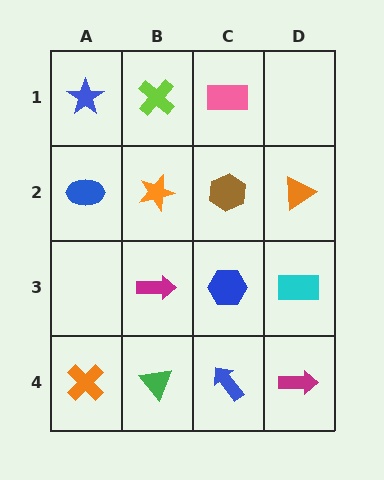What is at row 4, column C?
A blue arrow.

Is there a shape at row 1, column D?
No, that cell is empty.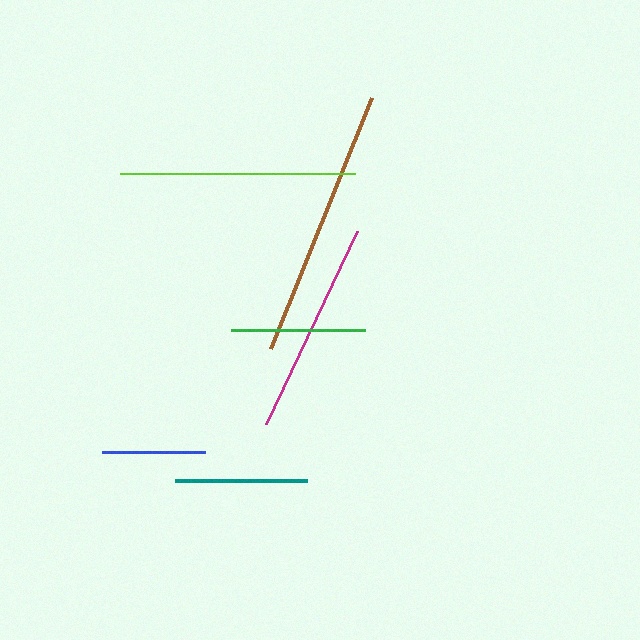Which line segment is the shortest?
The blue line is the shortest at approximately 103 pixels.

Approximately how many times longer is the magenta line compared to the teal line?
The magenta line is approximately 1.6 times the length of the teal line.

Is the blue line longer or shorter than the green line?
The green line is longer than the blue line.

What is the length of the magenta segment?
The magenta segment is approximately 213 pixels long.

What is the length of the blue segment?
The blue segment is approximately 103 pixels long.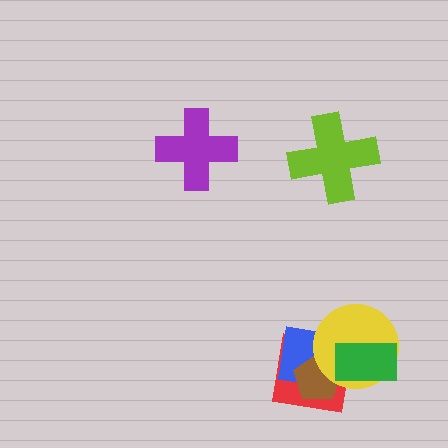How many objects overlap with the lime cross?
0 objects overlap with the lime cross.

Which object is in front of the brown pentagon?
The yellow circle is in front of the brown pentagon.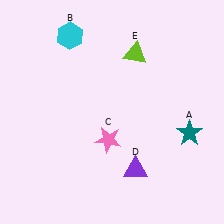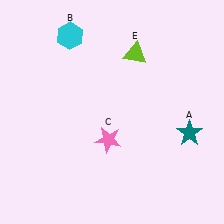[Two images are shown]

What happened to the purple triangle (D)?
The purple triangle (D) was removed in Image 2. It was in the bottom-right area of Image 1.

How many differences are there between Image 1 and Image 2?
There is 1 difference between the two images.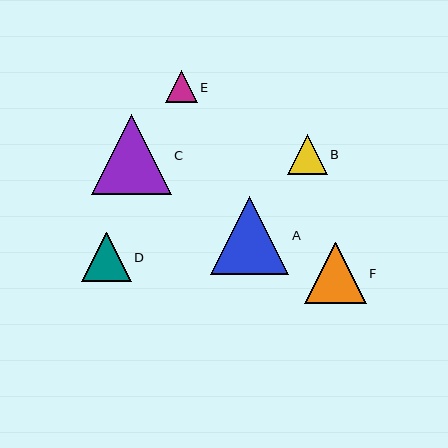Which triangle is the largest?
Triangle C is the largest with a size of approximately 80 pixels.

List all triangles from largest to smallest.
From largest to smallest: C, A, F, D, B, E.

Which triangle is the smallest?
Triangle E is the smallest with a size of approximately 32 pixels.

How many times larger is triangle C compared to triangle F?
Triangle C is approximately 1.3 times the size of triangle F.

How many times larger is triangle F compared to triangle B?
Triangle F is approximately 1.5 times the size of triangle B.